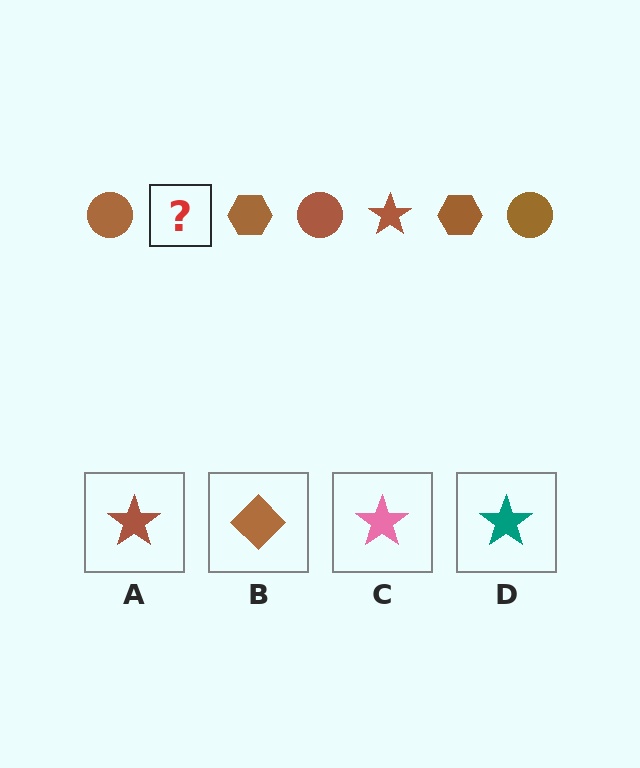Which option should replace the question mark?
Option A.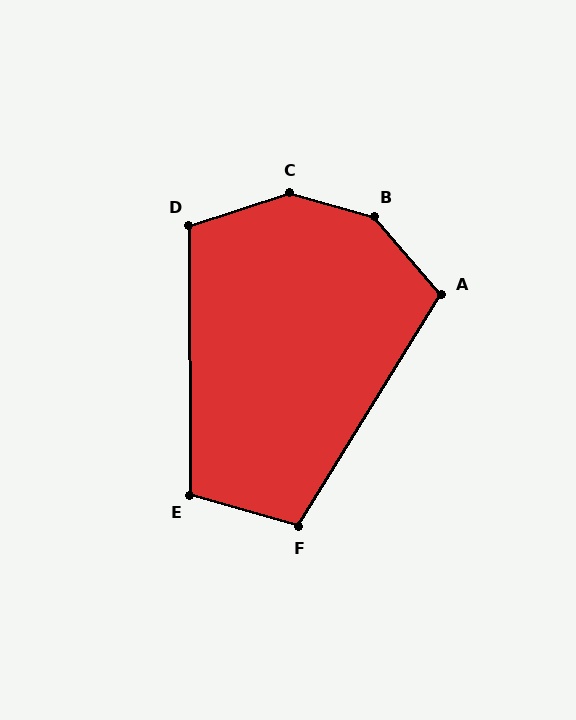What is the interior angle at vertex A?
Approximately 107 degrees (obtuse).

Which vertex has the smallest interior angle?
F, at approximately 105 degrees.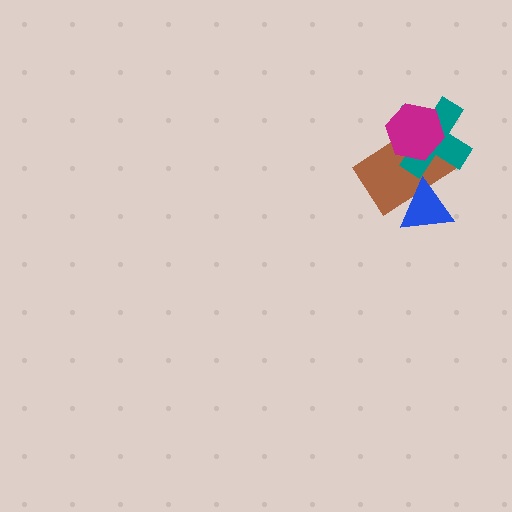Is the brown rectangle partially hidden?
Yes, it is partially covered by another shape.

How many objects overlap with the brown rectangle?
3 objects overlap with the brown rectangle.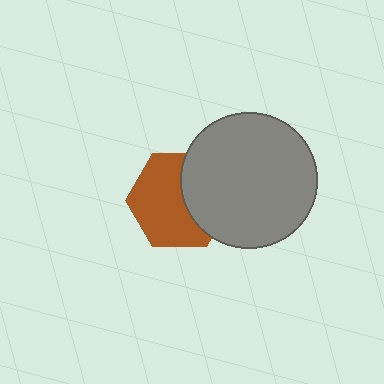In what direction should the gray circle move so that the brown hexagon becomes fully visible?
The gray circle should move right. That is the shortest direction to clear the overlap and leave the brown hexagon fully visible.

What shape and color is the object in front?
The object in front is a gray circle.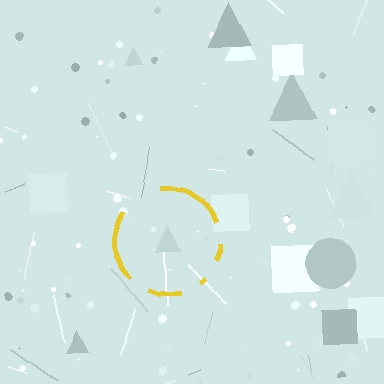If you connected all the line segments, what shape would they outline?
They would outline a circle.